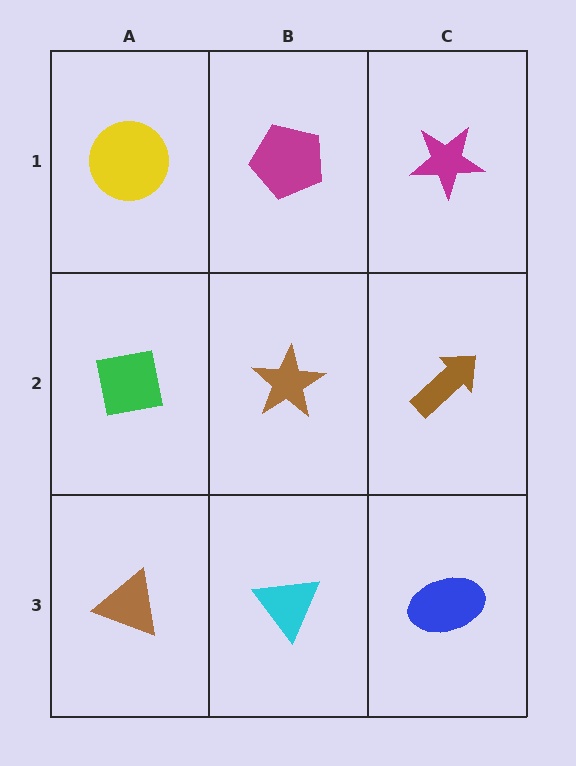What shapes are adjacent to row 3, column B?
A brown star (row 2, column B), a brown triangle (row 3, column A), a blue ellipse (row 3, column C).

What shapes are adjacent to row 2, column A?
A yellow circle (row 1, column A), a brown triangle (row 3, column A), a brown star (row 2, column B).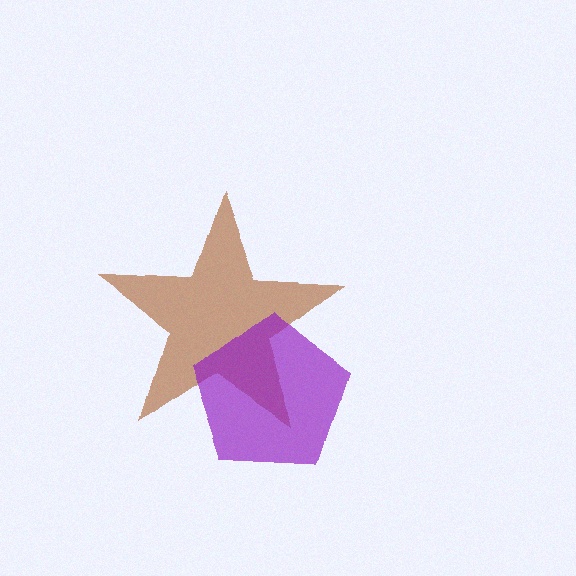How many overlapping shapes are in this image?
There are 2 overlapping shapes in the image.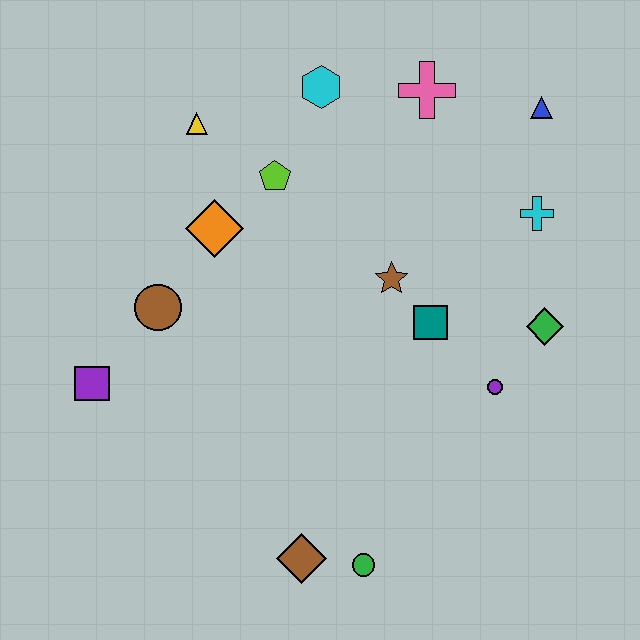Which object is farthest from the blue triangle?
The purple square is farthest from the blue triangle.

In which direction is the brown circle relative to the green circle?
The brown circle is above the green circle.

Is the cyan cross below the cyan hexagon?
Yes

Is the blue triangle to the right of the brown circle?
Yes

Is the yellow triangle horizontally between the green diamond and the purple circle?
No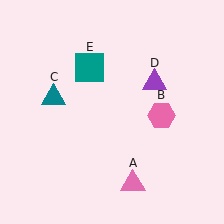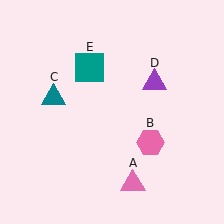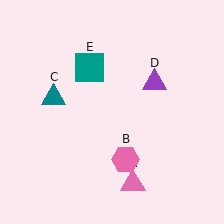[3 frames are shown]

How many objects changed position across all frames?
1 object changed position: pink hexagon (object B).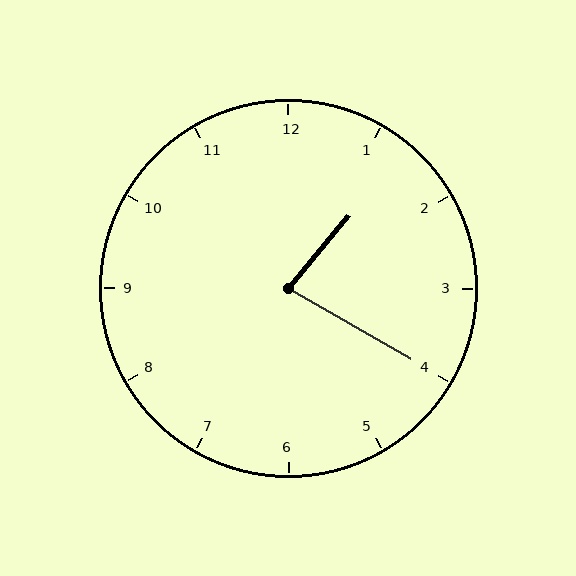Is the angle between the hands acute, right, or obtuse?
It is acute.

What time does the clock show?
1:20.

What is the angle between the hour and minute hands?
Approximately 80 degrees.